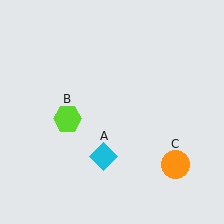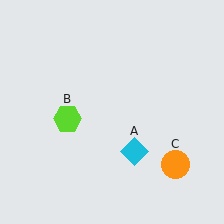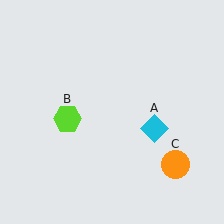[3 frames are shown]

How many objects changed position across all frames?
1 object changed position: cyan diamond (object A).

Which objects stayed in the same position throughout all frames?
Lime hexagon (object B) and orange circle (object C) remained stationary.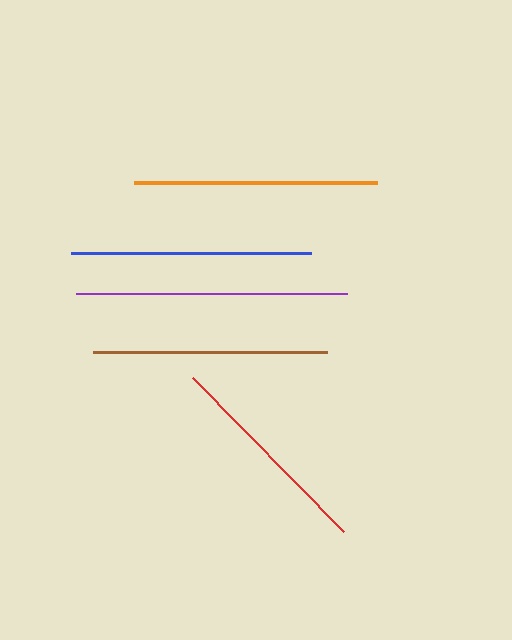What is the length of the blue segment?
The blue segment is approximately 240 pixels long.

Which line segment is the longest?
The purple line is the longest at approximately 271 pixels.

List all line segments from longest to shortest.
From longest to shortest: purple, orange, blue, brown, red.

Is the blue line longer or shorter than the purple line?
The purple line is longer than the blue line.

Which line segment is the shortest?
The red line is the shortest at approximately 216 pixels.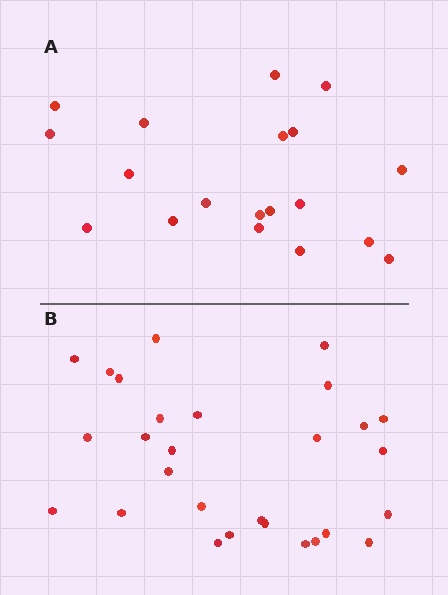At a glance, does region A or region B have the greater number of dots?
Region B (the bottom region) has more dots.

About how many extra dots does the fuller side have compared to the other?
Region B has roughly 8 or so more dots than region A.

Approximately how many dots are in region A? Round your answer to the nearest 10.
About 20 dots. (The exact count is 19, which rounds to 20.)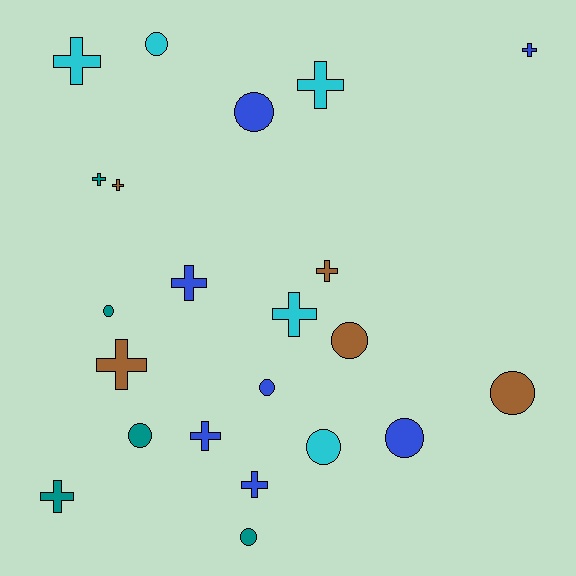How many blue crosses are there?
There are 4 blue crosses.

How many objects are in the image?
There are 22 objects.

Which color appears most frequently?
Blue, with 7 objects.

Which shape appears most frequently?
Cross, with 12 objects.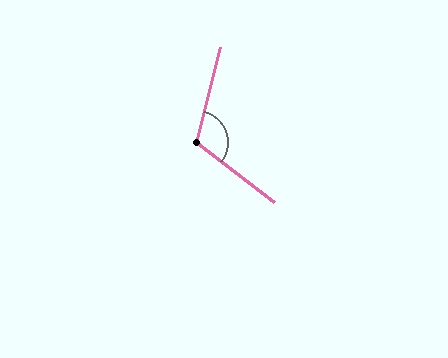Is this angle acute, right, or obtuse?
It is obtuse.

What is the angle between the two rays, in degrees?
Approximately 113 degrees.